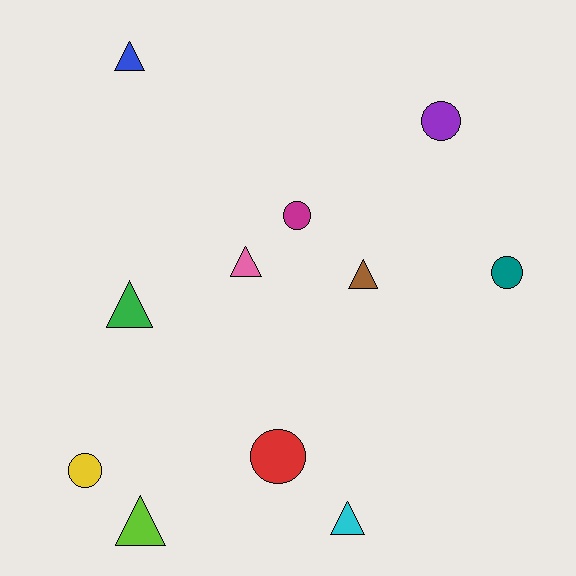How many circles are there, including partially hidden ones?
There are 5 circles.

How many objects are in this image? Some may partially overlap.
There are 11 objects.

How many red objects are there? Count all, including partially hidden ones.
There is 1 red object.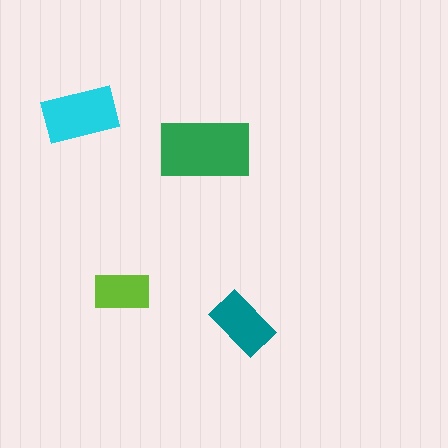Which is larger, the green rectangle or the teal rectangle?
The green one.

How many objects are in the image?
There are 4 objects in the image.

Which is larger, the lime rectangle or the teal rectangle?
The teal one.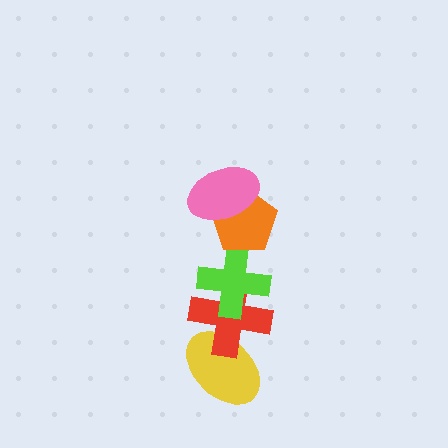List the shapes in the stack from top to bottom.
From top to bottom: the pink ellipse, the orange pentagon, the lime cross, the red cross, the yellow ellipse.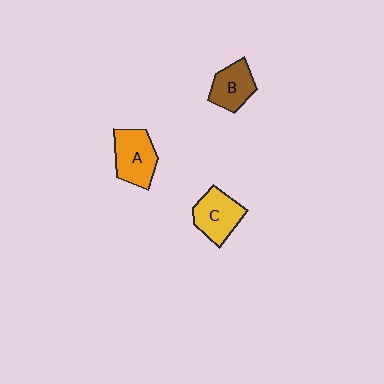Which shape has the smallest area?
Shape B (brown).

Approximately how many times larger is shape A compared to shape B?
Approximately 1.2 times.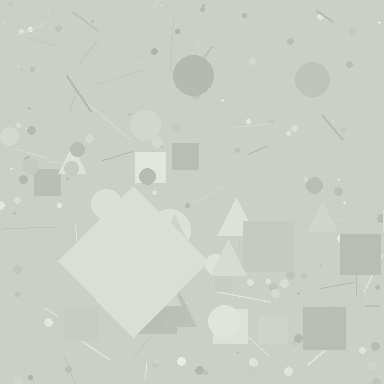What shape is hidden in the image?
A diamond is hidden in the image.